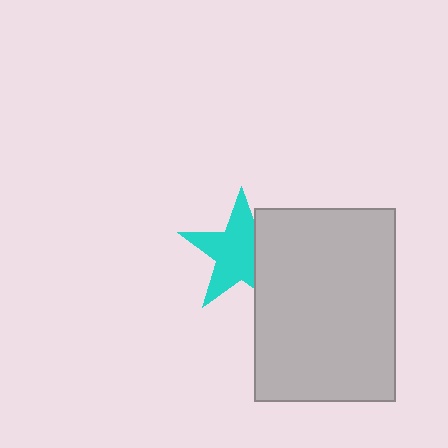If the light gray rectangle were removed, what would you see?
You would see the complete cyan star.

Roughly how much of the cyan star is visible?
Most of it is visible (roughly 68%).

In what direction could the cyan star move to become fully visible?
The cyan star could move left. That would shift it out from behind the light gray rectangle entirely.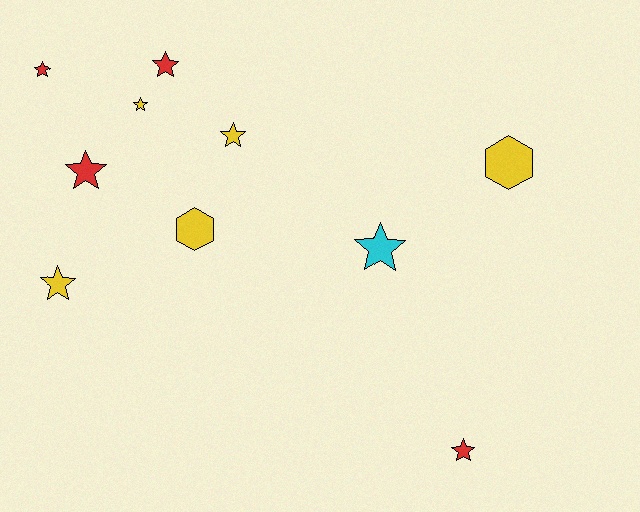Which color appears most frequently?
Yellow, with 5 objects.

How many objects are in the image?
There are 10 objects.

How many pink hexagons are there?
There are no pink hexagons.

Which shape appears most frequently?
Star, with 8 objects.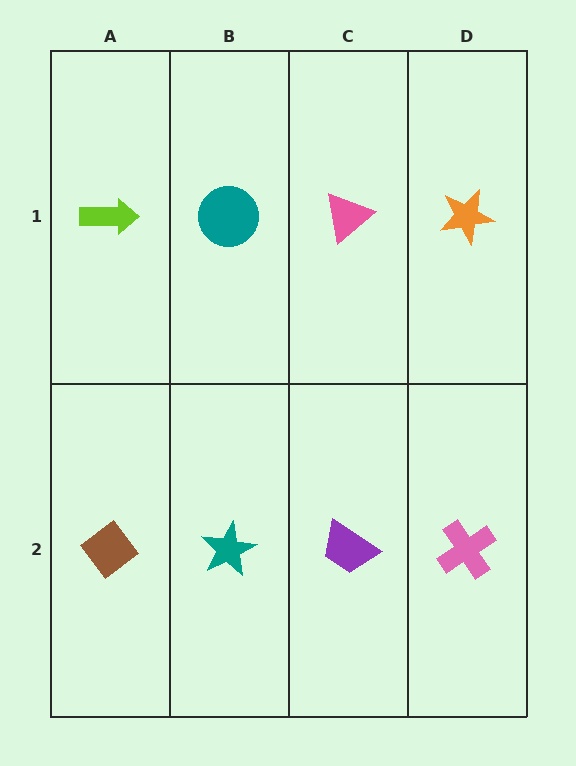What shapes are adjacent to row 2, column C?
A pink triangle (row 1, column C), a teal star (row 2, column B), a pink cross (row 2, column D).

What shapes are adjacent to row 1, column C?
A purple trapezoid (row 2, column C), a teal circle (row 1, column B), an orange star (row 1, column D).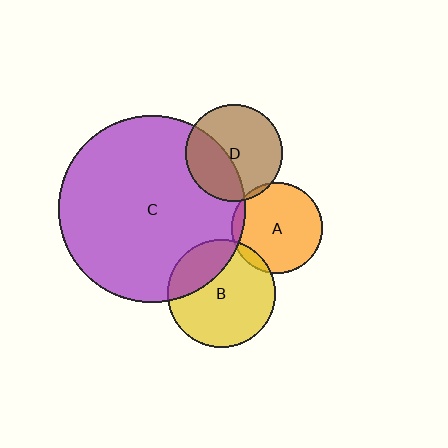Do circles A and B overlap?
Yes.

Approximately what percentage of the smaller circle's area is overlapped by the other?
Approximately 5%.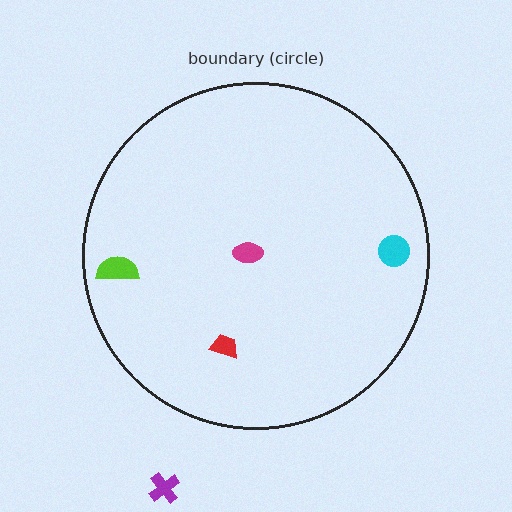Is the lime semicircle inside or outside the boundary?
Inside.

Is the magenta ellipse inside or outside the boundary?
Inside.